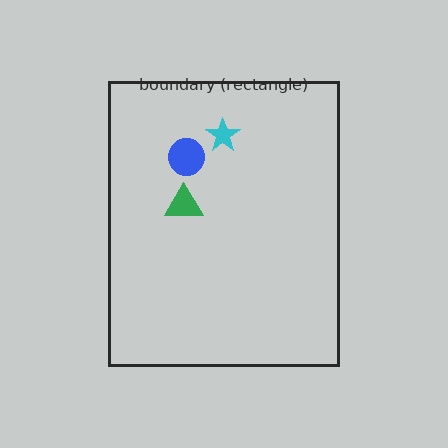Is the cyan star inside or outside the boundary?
Inside.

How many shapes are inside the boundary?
3 inside, 0 outside.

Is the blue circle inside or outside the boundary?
Inside.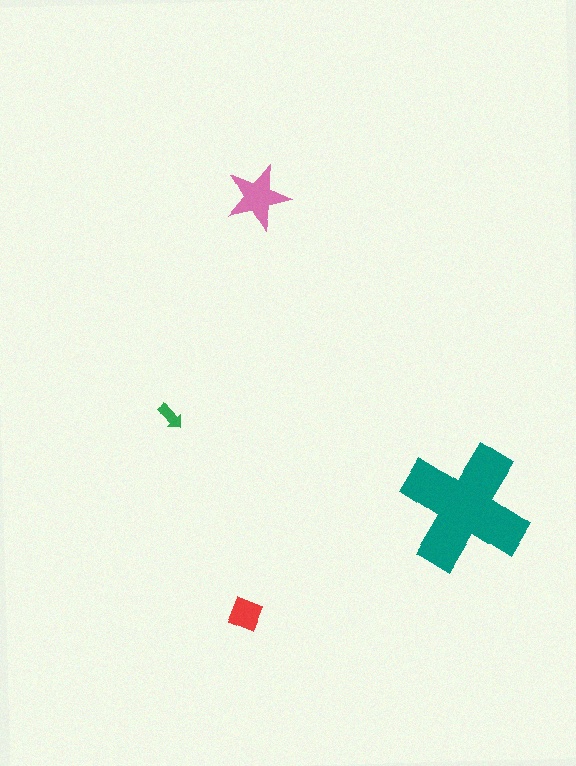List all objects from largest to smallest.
The teal cross, the pink star, the red square, the green arrow.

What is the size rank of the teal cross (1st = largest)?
1st.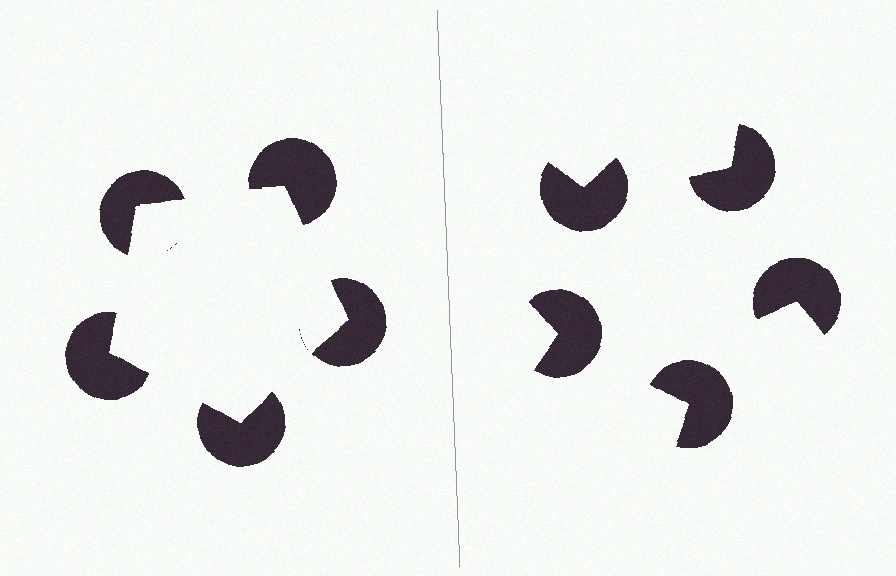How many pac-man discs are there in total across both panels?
10 — 5 on each side.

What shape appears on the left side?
An illusory pentagon.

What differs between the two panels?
The pac-man discs are positioned identically on both sides; only the wedge orientations differ. On the left they align to a pentagon; on the right they are misaligned.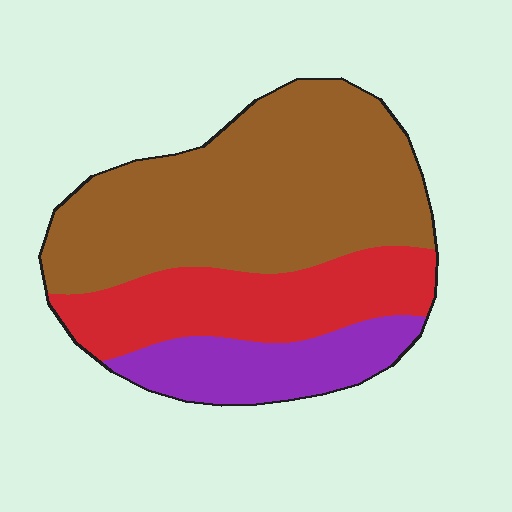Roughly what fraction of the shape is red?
Red covers around 25% of the shape.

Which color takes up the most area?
Brown, at roughly 55%.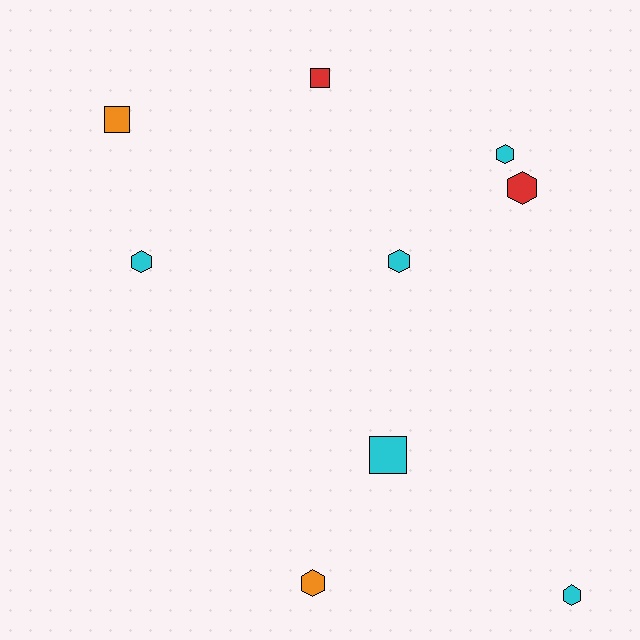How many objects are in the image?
There are 9 objects.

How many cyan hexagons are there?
There are 4 cyan hexagons.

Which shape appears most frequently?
Hexagon, with 6 objects.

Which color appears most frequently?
Cyan, with 5 objects.